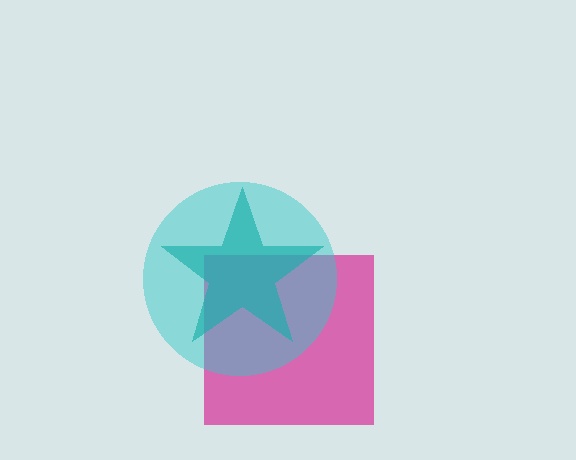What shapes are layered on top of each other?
The layered shapes are: a magenta square, a teal star, a cyan circle.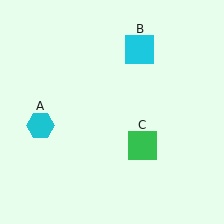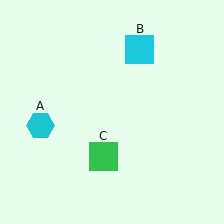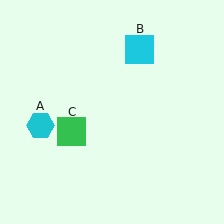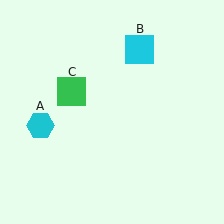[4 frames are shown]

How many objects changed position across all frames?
1 object changed position: green square (object C).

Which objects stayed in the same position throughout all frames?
Cyan hexagon (object A) and cyan square (object B) remained stationary.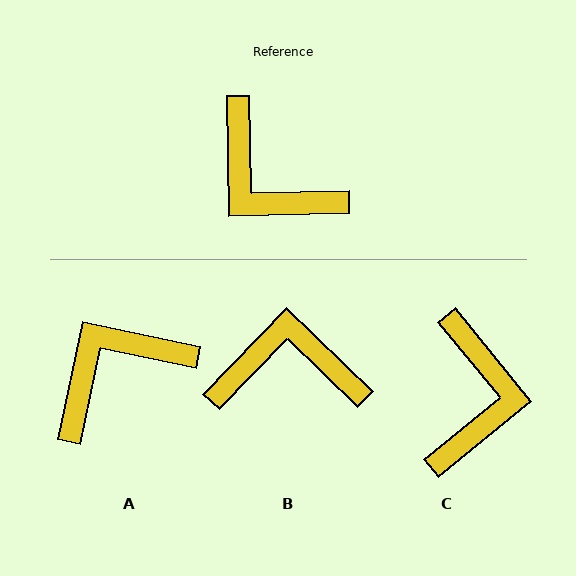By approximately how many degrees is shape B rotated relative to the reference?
Approximately 135 degrees clockwise.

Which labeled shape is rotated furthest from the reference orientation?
B, about 135 degrees away.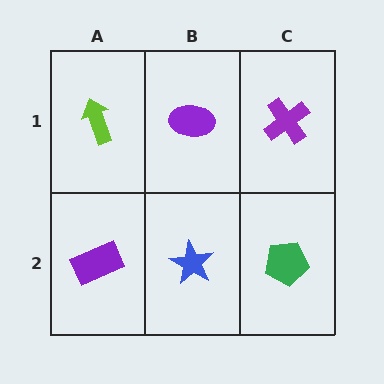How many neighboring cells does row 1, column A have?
2.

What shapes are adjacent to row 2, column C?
A purple cross (row 1, column C), a blue star (row 2, column B).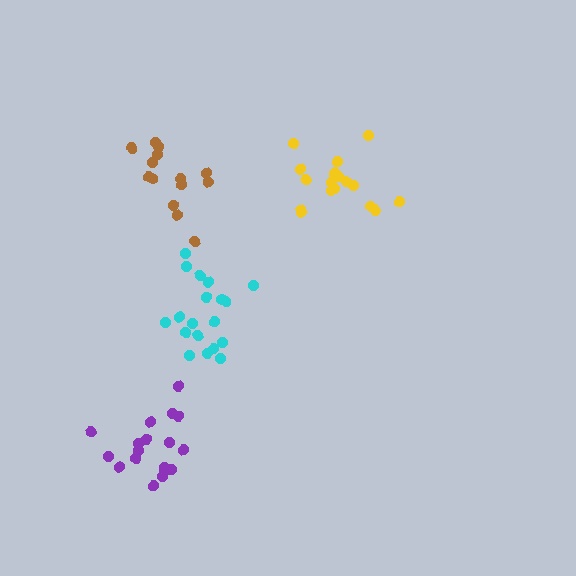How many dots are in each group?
Group 1: 17 dots, Group 2: 18 dots, Group 3: 19 dots, Group 4: 14 dots (68 total).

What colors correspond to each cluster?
The clusters are colored: yellow, purple, cyan, brown.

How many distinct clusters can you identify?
There are 4 distinct clusters.